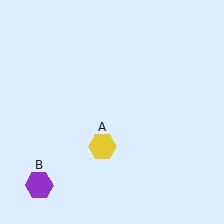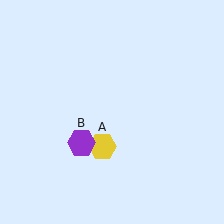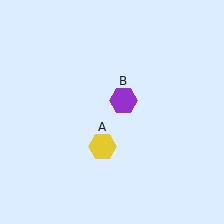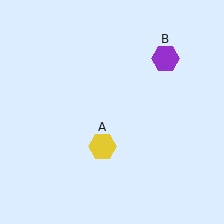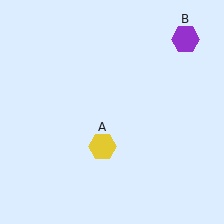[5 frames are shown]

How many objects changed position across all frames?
1 object changed position: purple hexagon (object B).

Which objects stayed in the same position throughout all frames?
Yellow hexagon (object A) remained stationary.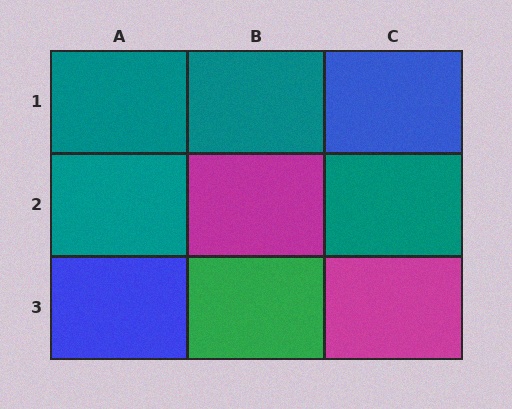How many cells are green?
1 cell is green.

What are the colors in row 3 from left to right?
Blue, green, magenta.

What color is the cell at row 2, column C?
Teal.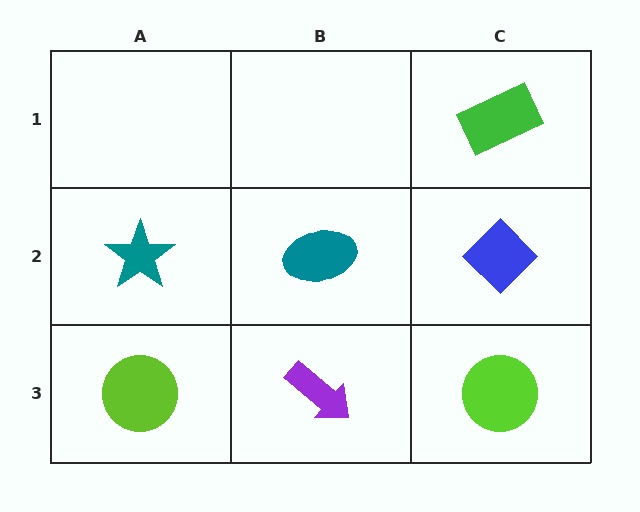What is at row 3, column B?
A purple arrow.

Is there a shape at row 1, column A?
No, that cell is empty.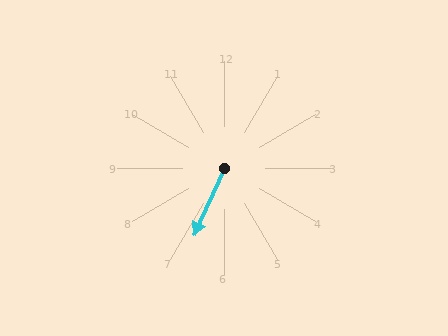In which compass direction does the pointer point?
Southwest.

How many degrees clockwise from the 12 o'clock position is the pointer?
Approximately 204 degrees.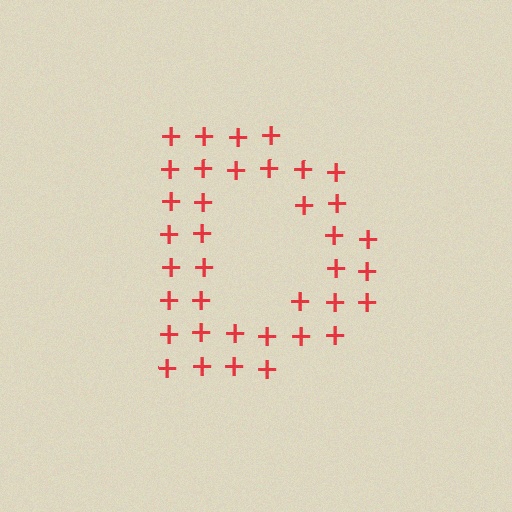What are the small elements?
The small elements are plus signs.